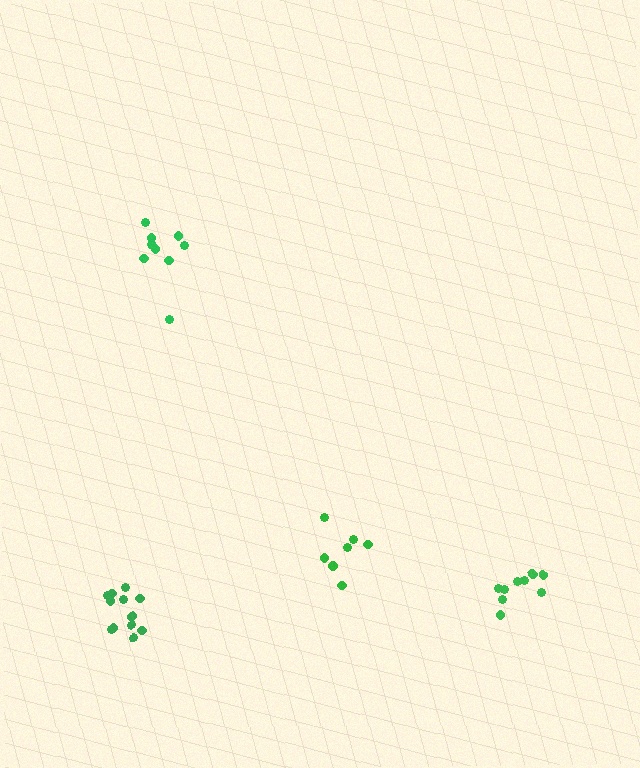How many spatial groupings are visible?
There are 4 spatial groupings.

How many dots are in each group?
Group 1: 7 dots, Group 2: 12 dots, Group 3: 10 dots, Group 4: 9 dots (38 total).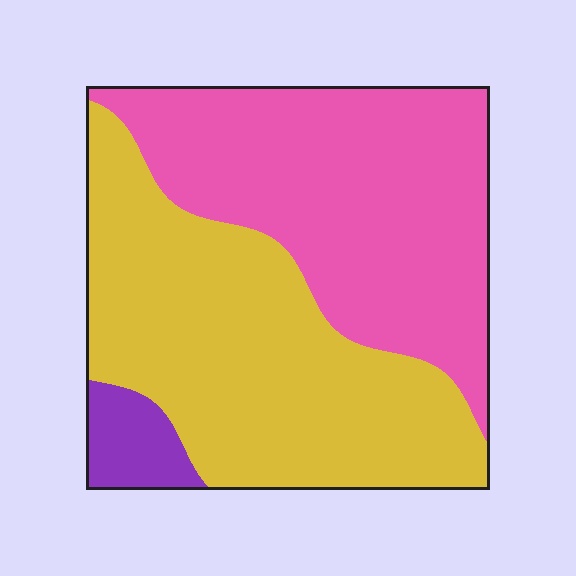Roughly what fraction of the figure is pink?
Pink covers roughly 45% of the figure.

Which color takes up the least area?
Purple, at roughly 5%.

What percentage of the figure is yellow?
Yellow takes up about one half (1/2) of the figure.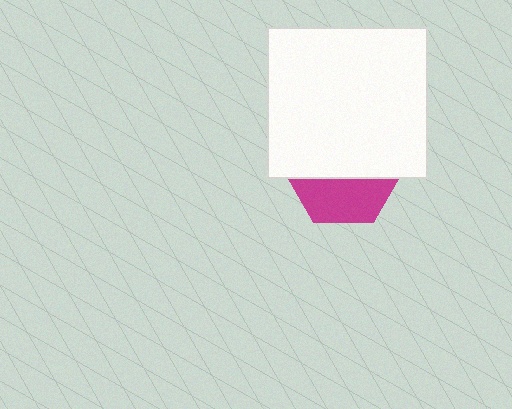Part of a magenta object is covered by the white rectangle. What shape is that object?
It is a hexagon.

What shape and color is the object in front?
The object in front is a white rectangle.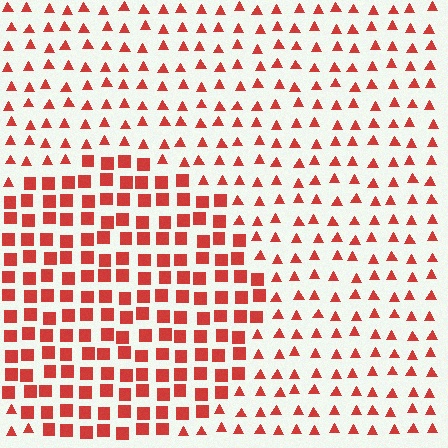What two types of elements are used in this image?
The image uses squares inside the circle region and triangles outside it.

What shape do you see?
I see a circle.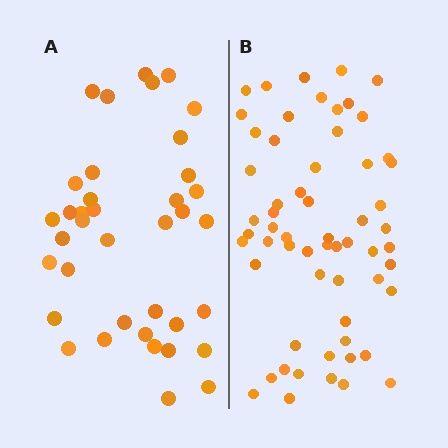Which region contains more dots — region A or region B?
Region B (the right region) has more dots.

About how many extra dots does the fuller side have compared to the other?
Region B has approximately 20 more dots than region A.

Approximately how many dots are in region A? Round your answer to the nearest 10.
About 40 dots. (The exact count is 38, which rounds to 40.)